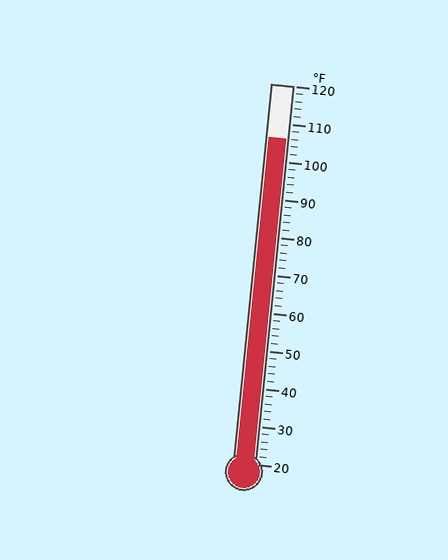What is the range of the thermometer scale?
The thermometer scale ranges from 20°F to 120°F.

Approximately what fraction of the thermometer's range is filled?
The thermometer is filled to approximately 85% of its range.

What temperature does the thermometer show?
The thermometer shows approximately 106°F.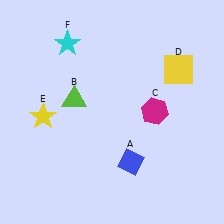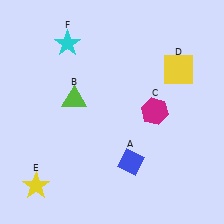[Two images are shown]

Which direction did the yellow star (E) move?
The yellow star (E) moved down.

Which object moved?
The yellow star (E) moved down.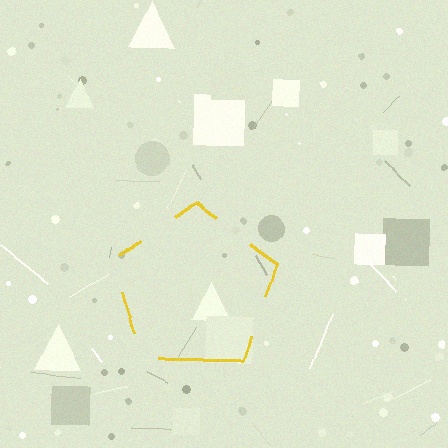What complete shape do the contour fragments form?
The contour fragments form a pentagon.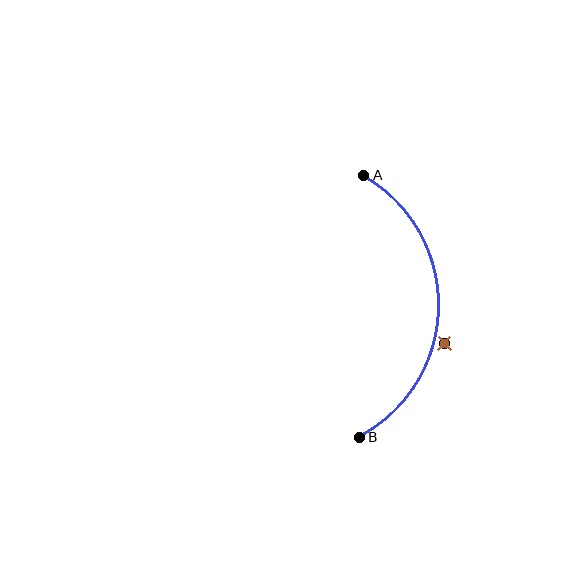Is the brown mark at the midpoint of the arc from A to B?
No — the brown mark does not lie on the arc at all. It sits slightly outside the curve.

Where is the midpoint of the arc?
The arc midpoint is the point on the curve farthest from the straight line joining A and B. It sits to the right of that line.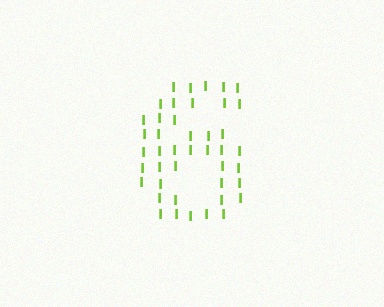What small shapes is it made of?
It is made of small letter I's.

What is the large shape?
The large shape is the digit 6.